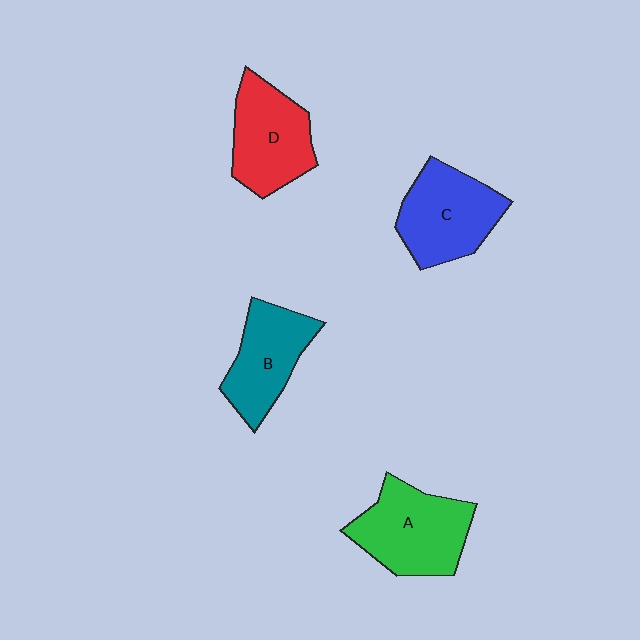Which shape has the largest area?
Shape A (green).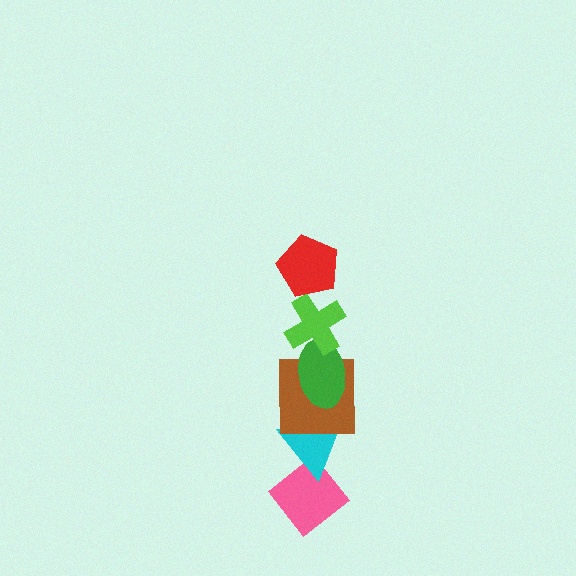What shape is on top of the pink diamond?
The cyan triangle is on top of the pink diamond.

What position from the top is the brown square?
The brown square is 4th from the top.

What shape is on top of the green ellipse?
The lime cross is on top of the green ellipse.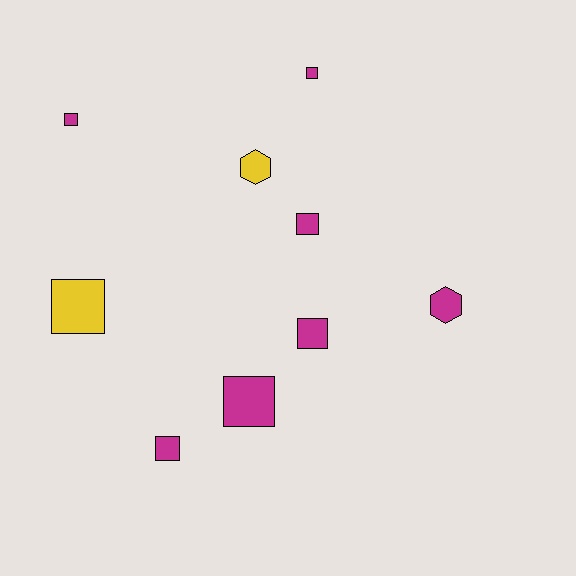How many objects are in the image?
There are 9 objects.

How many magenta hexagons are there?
There is 1 magenta hexagon.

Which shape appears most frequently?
Square, with 7 objects.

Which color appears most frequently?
Magenta, with 7 objects.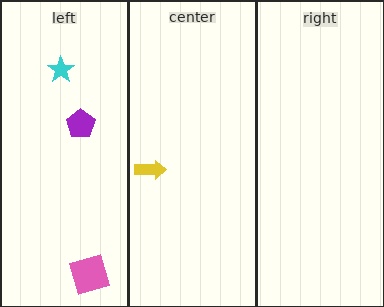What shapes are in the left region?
The purple pentagon, the pink square, the cyan star.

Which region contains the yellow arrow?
The center region.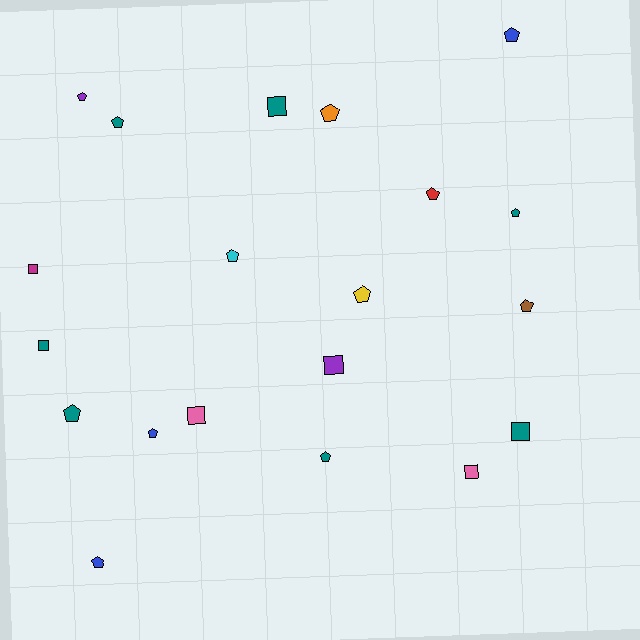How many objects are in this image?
There are 20 objects.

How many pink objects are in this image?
There are 2 pink objects.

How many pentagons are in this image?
There are 13 pentagons.